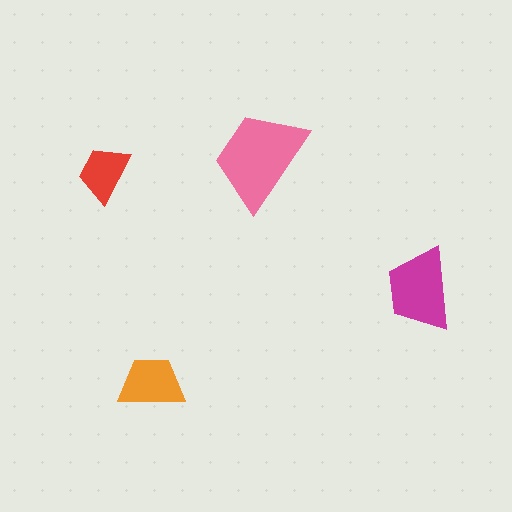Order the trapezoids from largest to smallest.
the pink one, the magenta one, the orange one, the red one.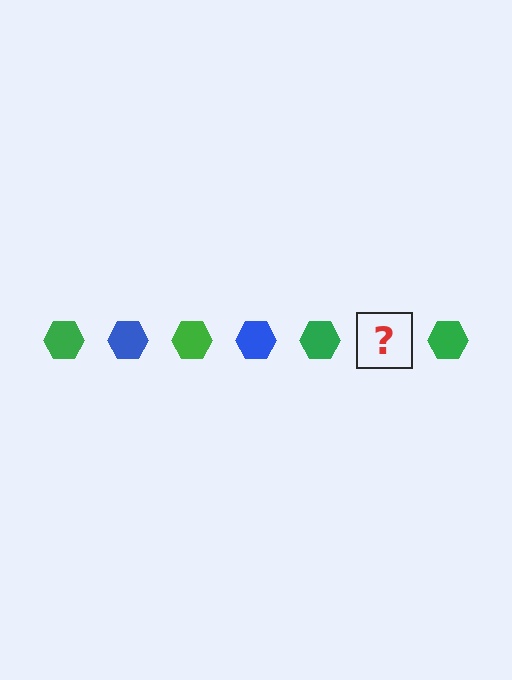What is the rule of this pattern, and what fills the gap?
The rule is that the pattern cycles through green, blue hexagons. The gap should be filled with a blue hexagon.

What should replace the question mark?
The question mark should be replaced with a blue hexagon.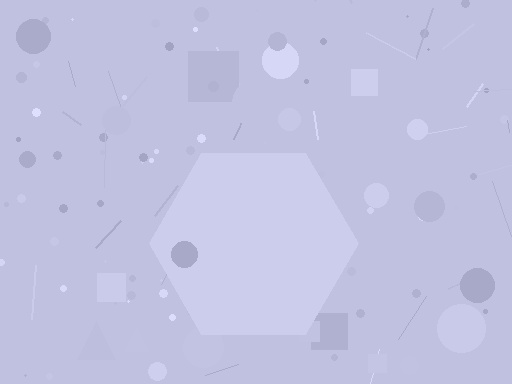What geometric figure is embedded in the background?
A hexagon is embedded in the background.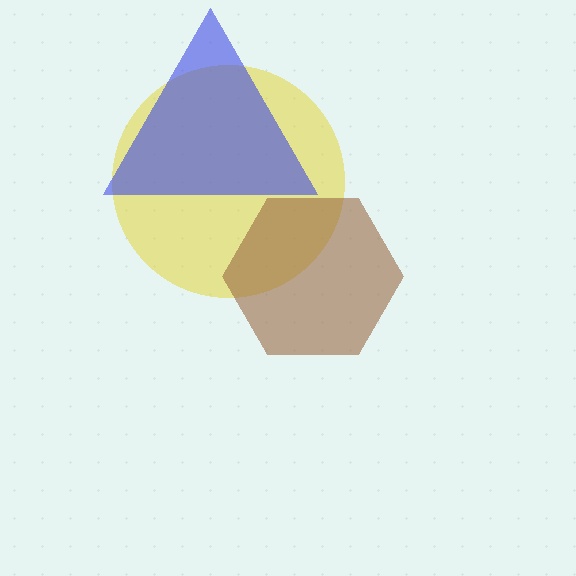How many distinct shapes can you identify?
There are 3 distinct shapes: a yellow circle, a brown hexagon, a blue triangle.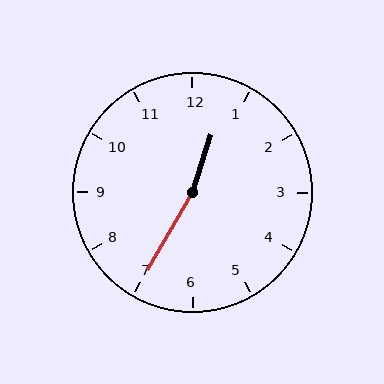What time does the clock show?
12:35.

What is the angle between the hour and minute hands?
Approximately 168 degrees.